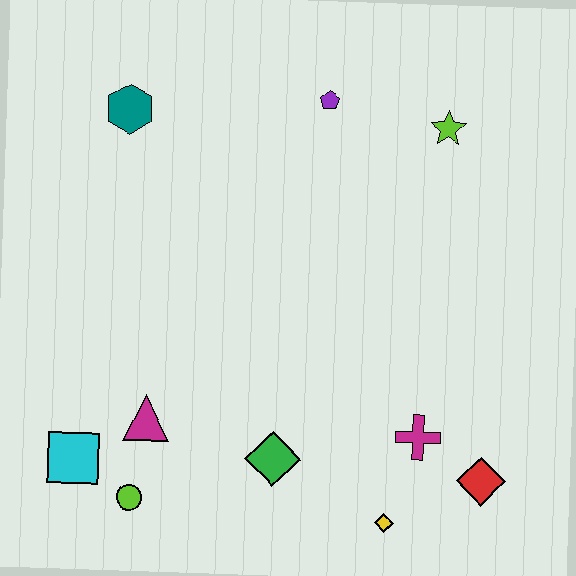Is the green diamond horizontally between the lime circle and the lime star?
Yes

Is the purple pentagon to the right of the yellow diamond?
No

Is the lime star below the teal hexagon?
Yes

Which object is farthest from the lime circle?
The lime star is farthest from the lime circle.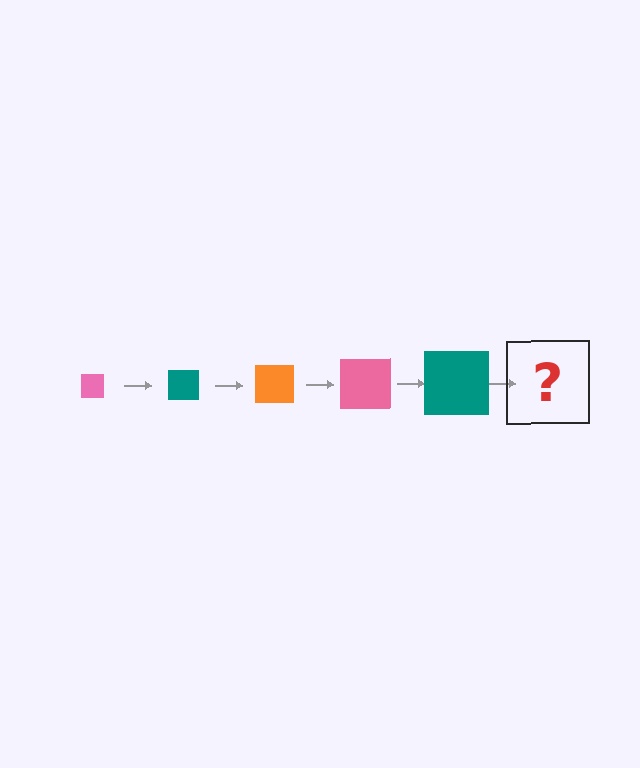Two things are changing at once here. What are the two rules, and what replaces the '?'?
The two rules are that the square grows larger each step and the color cycles through pink, teal, and orange. The '?' should be an orange square, larger than the previous one.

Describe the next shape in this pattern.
It should be an orange square, larger than the previous one.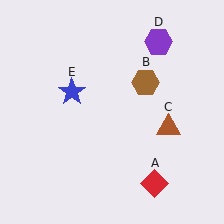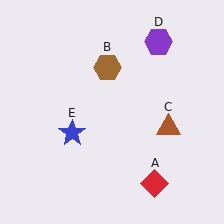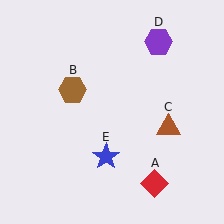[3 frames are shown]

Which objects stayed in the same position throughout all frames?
Red diamond (object A) and brown triangle (object C) and purple hexagon (object D) remained stationary.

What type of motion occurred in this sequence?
The brown hexagon (object B), blue star (object E) rotated counterclockwise around the center of the scene.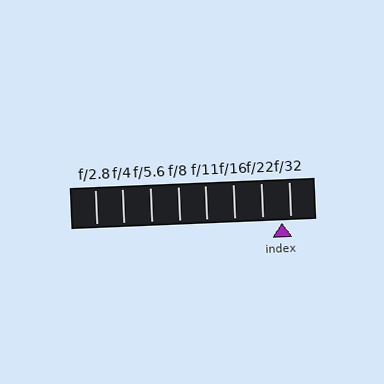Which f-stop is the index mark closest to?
The index mark is closest to f/32.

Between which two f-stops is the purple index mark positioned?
The index mark is between f/22 and f/32.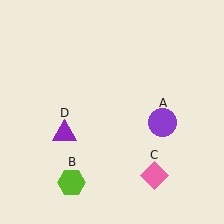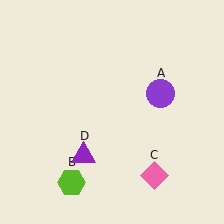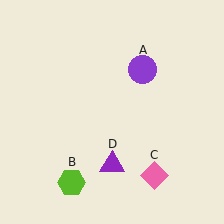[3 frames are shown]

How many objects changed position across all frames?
2 objects changed position: purple circle (object A), purple triangle (object D).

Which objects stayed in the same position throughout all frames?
Lime hexagon (object B) and pink diamond (object C) remained stationary.